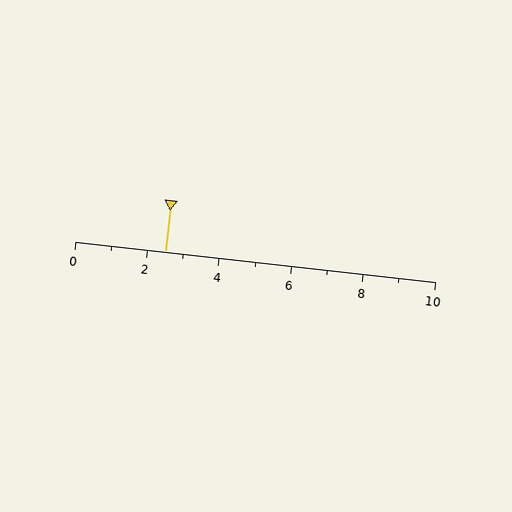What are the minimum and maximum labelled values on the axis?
The axis runs from 0 to 10.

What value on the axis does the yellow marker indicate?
The marker indicates approximately 2.5.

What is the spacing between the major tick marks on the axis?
The major ticks are spaced 2 apart.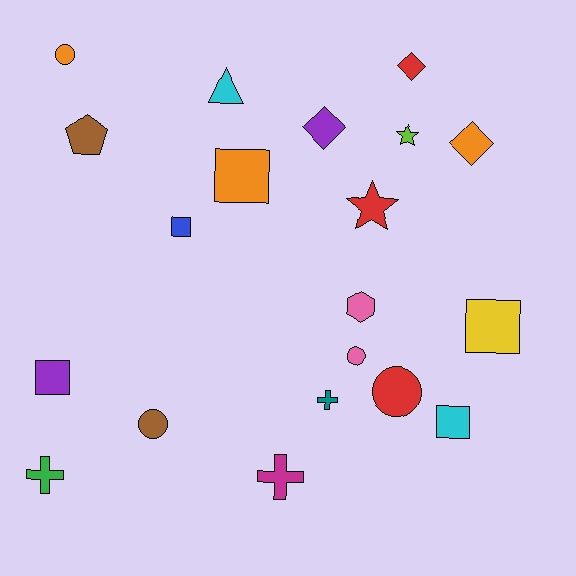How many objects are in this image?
There are 20 objects.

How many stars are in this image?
There are 2 stars.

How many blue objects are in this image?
There is 1 blue object.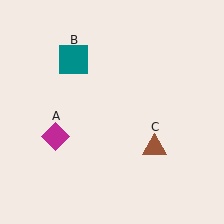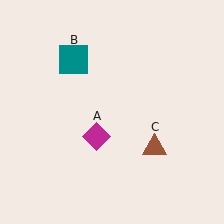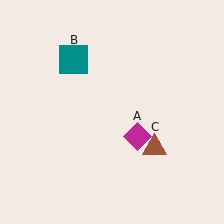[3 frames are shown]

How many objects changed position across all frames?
1 object changed position: magenta diamond (object A).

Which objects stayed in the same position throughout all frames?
Teal square (object B) and brown triangle (object C) remained stationary.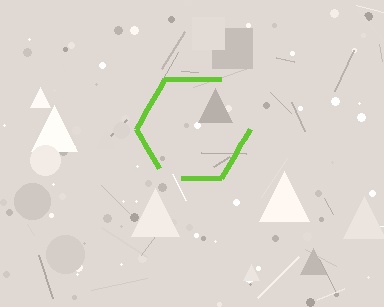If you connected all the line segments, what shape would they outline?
They would outline a hexagon.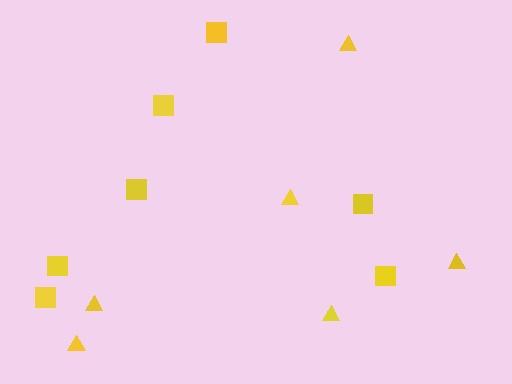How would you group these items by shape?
There are 2 groups: one group of triangles (6) and one group of squares (7).